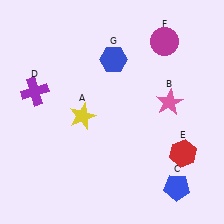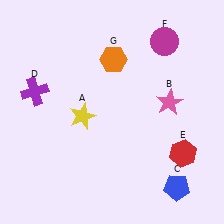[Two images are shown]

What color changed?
The hexagon (G) changed from blue in Image 1 to orange in Image 2.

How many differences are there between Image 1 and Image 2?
There is 1 difference between the two images.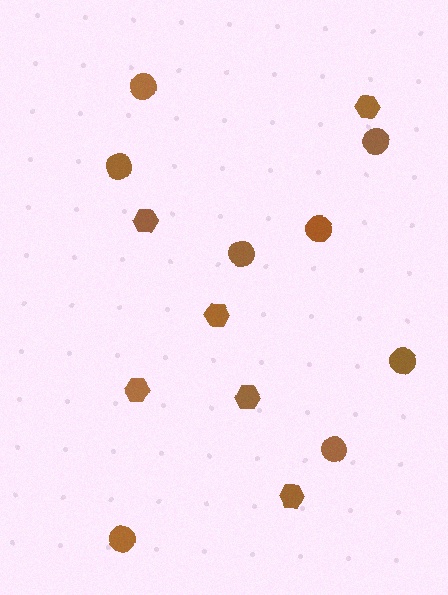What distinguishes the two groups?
There are 2 groups: one group of hexagons (6) and one group of circles (8).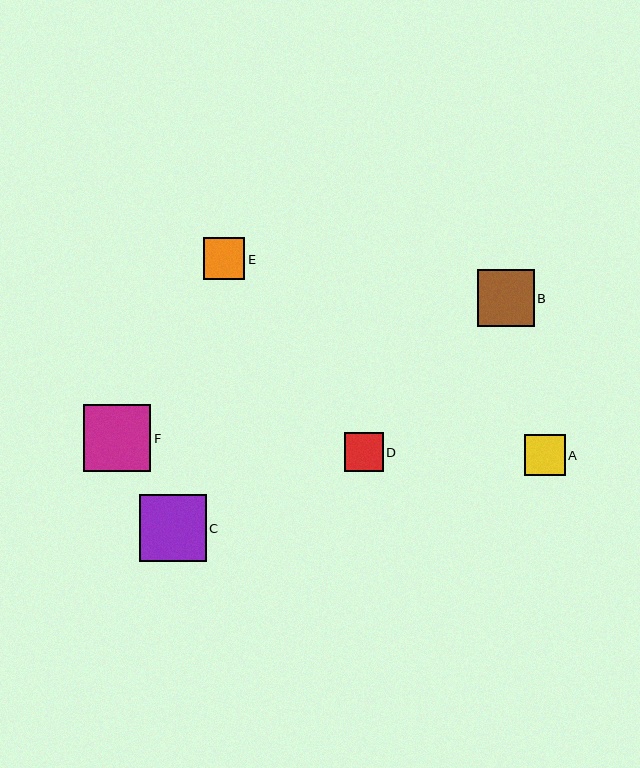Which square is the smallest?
Square D is the smallest with a size of approximately 39 pixels.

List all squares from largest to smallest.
From largest to smallest: F, C, B, E, A, D.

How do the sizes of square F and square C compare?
Square F and square C are approximately the same size.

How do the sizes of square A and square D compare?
Square A and square D are approximately the same size.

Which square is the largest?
Square F is the largest with a size of approximately 67 pixels.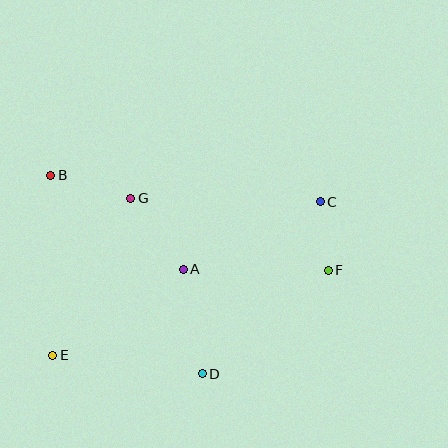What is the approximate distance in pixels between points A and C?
The distance between A and C is approximately 153 pixels.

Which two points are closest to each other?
Points C and F are closest to each other.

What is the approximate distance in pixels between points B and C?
The distance between B and C is approximately 271 pixels.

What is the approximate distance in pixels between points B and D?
The distance between B and D is approximately 250 pixels.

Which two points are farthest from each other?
Points C and E are farthest from each other.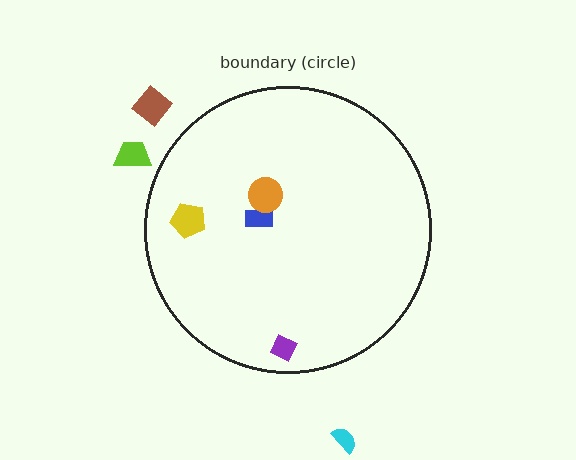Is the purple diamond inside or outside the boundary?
Inside.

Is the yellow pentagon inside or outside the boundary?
Inside.